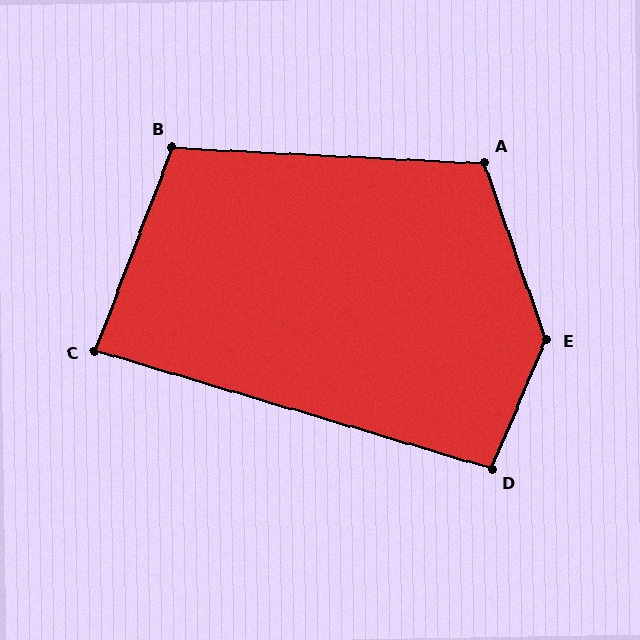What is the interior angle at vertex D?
Approximately 96 degrees (obtuse).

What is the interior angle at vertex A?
Approximately 112 degrees (obtuse).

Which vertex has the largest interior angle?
E, at approximately 138 degrees.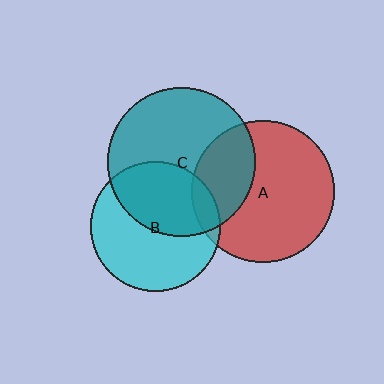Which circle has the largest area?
Circle C (teal).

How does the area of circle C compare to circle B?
Approximately 1.3 times.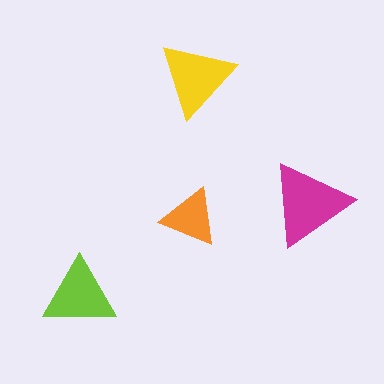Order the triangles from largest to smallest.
the magenta one, the yellow one, the lime one, the orange one.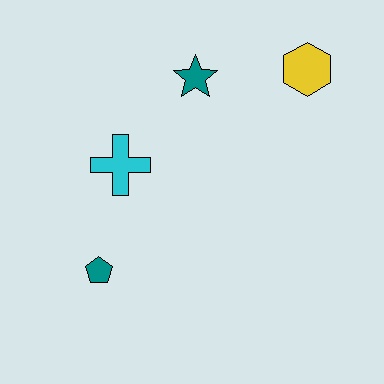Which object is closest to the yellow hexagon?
The teal star is closest to the yellow hexagon.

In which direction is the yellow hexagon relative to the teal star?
The yellow hexagon is to the right of the teal star.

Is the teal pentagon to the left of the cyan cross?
Yes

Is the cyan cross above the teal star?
No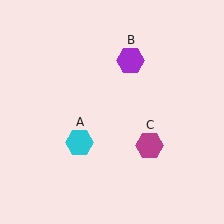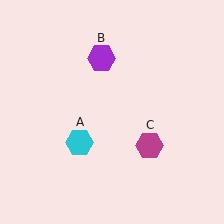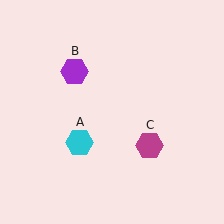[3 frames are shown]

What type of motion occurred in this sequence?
The purple hexagon (object B) rotated counterclockwise around the center of the scene.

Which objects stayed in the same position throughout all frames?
Cyan hexagon (object A) and magenta hexagon (object C) remained stationary.